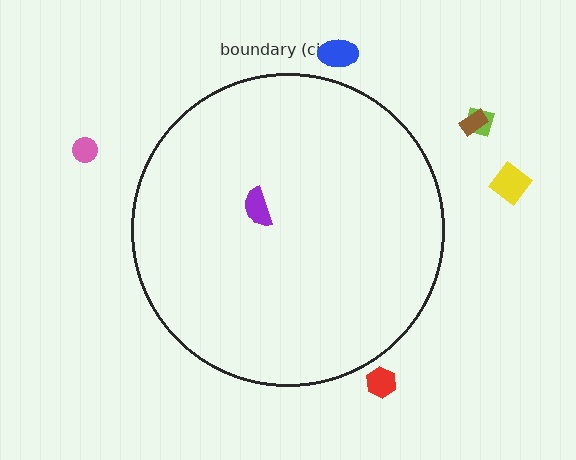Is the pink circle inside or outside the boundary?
Outside.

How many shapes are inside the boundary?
1 inside, 6 outside.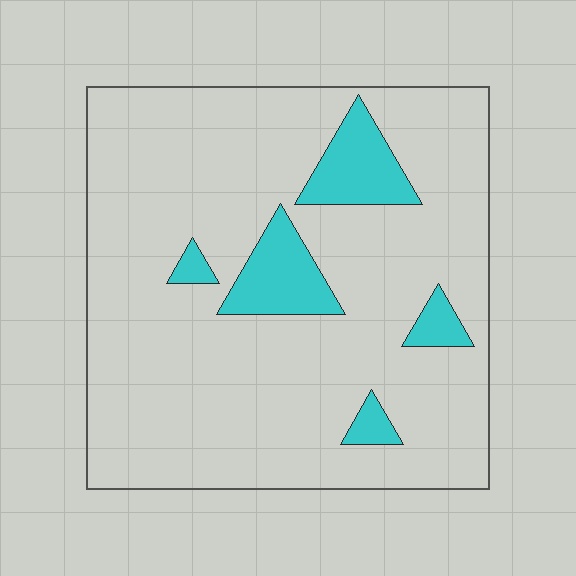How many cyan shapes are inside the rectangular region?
5.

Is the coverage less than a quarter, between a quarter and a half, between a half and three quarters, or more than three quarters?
Less than a quarter.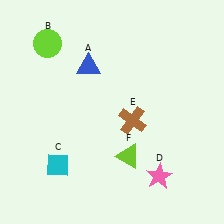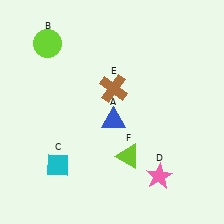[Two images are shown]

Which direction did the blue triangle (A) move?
The blue triangle (A) moved down.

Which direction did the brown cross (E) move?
The brown cross (E) moved up.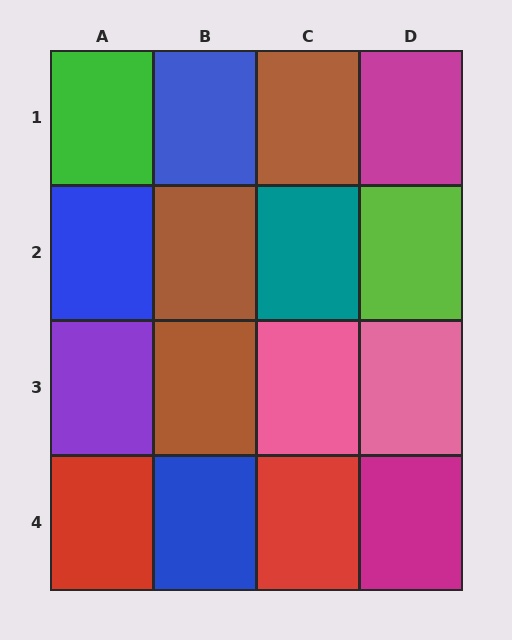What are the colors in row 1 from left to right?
Green, blue, brown, magenta.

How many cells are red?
2 cells are red.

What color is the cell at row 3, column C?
Pink.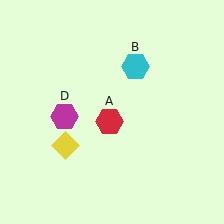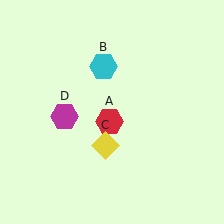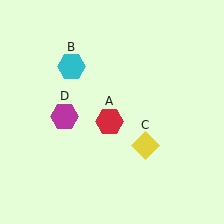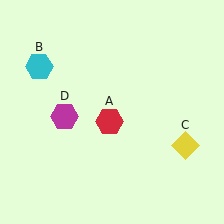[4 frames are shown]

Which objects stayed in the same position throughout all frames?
Red hexagon (object A) and magenta hexagon (object D) remained stationary.